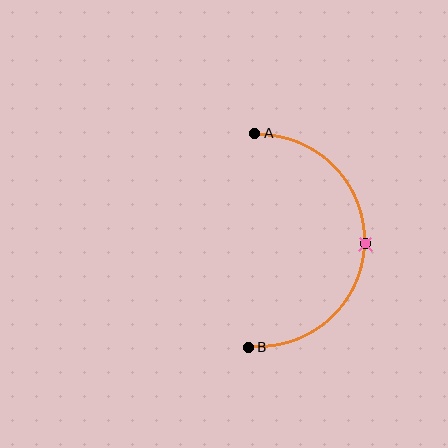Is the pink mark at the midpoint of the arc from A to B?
Yes. The pink mark lies on the arc at equal arc-length from both A and B — it is the arc midpoint.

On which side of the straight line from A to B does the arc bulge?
The arc bulges to the right of the straight line connecting A and B.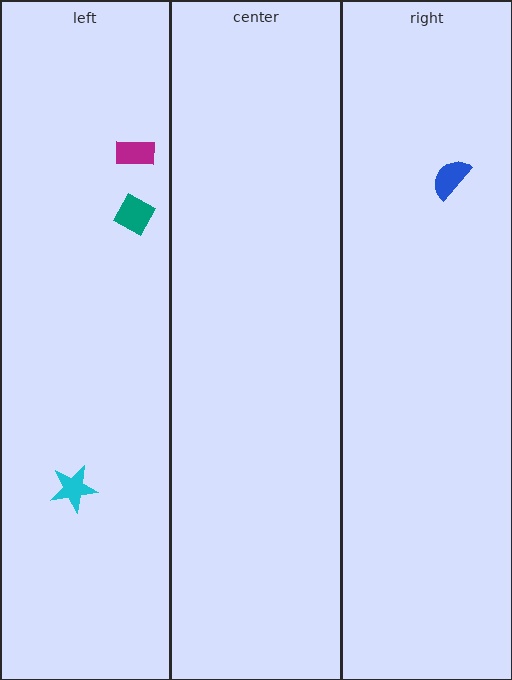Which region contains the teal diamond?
The left region.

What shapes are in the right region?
The blue semicircle.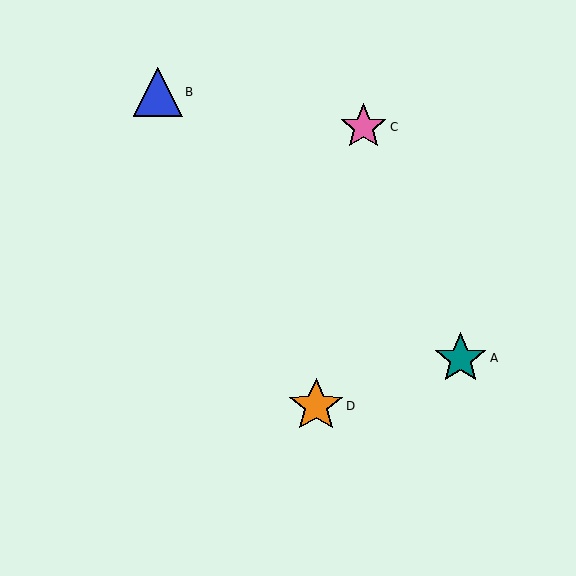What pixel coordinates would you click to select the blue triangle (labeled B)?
Click at (158, 92) to select the blue triangle B.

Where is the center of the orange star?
The center of the orange star is at (316, 406).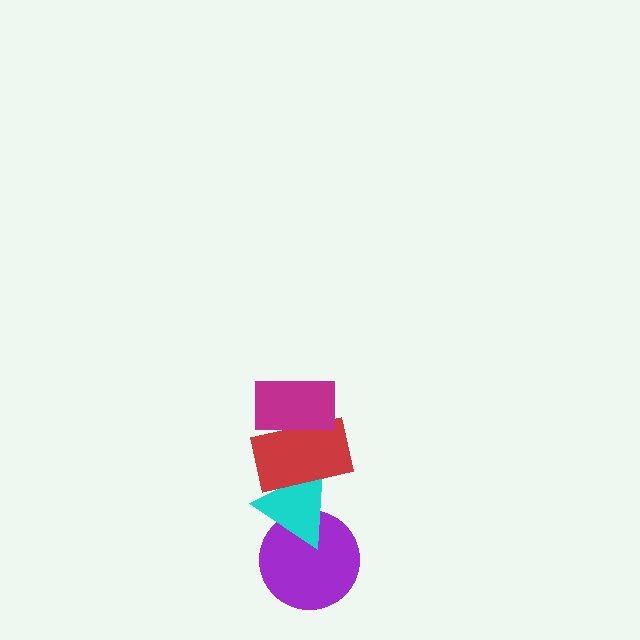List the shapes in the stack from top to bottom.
From top to bottom: the magenta rectangle, the red rectangle, the cyan triangle, the purple circle.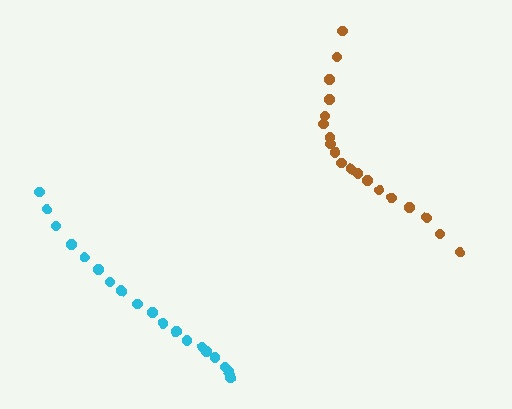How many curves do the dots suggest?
There are 2 distinct paths.